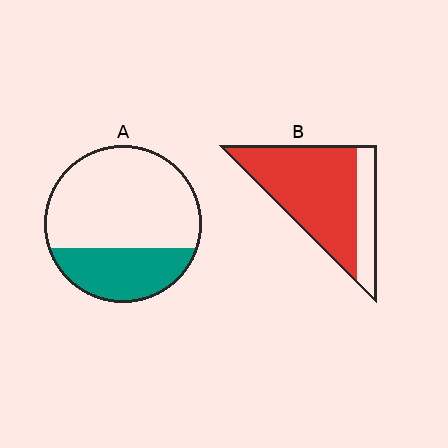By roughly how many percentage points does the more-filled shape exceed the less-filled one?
By roughly 45 percentage points (B over A).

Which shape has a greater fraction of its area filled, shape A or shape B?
Shape B.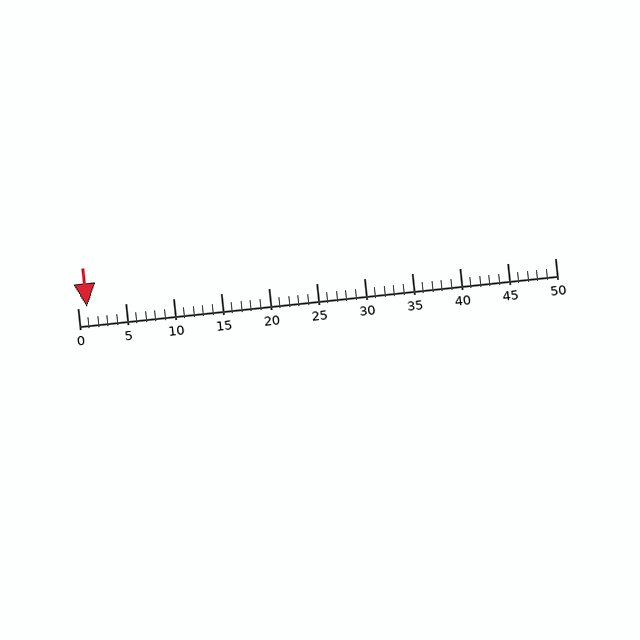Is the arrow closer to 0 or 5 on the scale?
The arrow is closer to 0.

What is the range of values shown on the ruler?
The ruler shows values from 0 to 50.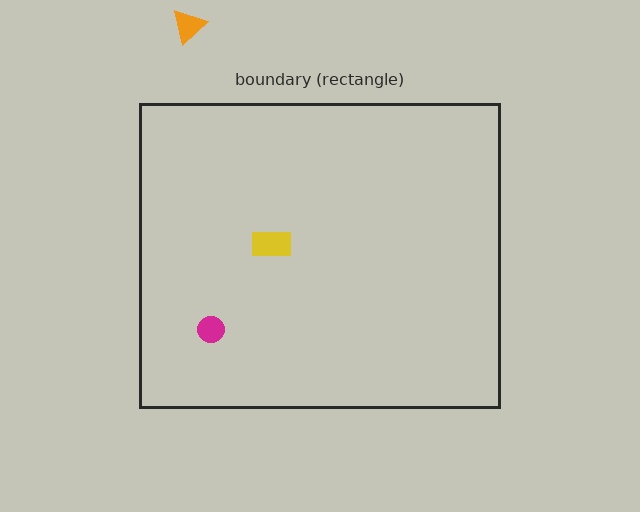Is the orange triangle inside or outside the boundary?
Outside.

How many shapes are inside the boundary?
2 inside, 1 outside.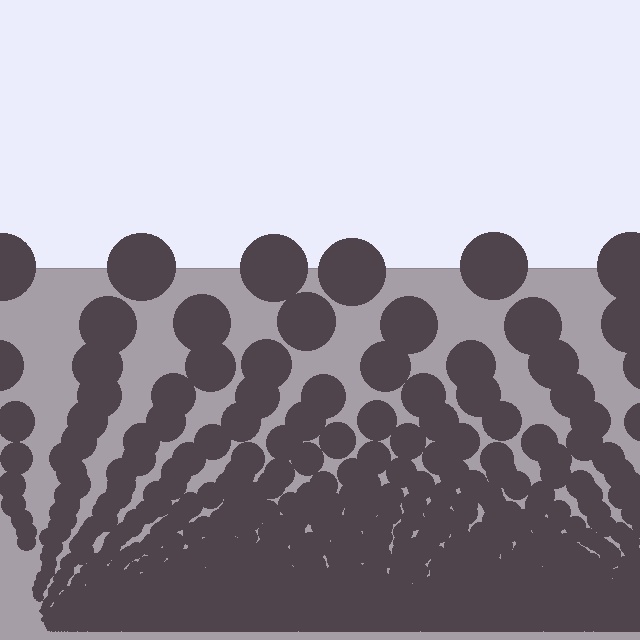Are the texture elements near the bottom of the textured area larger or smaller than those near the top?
Smaller. The gradient is inverted — elements near the bottom are smaller and denser.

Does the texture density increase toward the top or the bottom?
Density increases toward the bottom.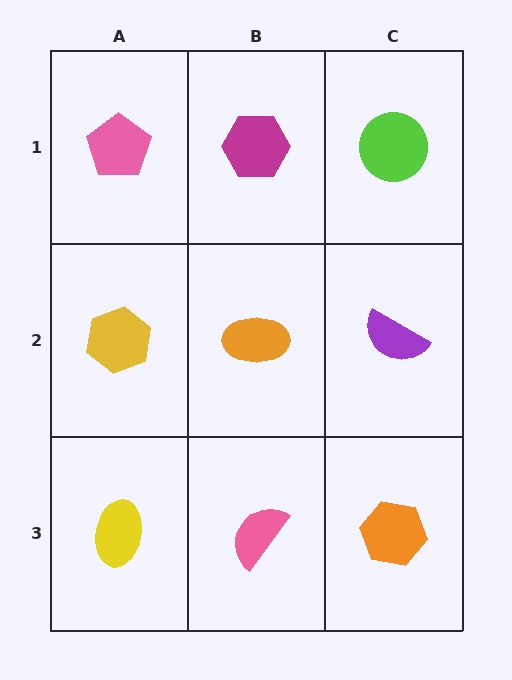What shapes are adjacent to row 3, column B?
An orange ellipse (row 2, column B), a yellow ellipse (row 3, column A), an orange hexagon (row 3, column C).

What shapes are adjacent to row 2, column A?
A pink pentagon (row 1, column A), a yellow ellipse (row 3, column A), an orange ellipse (row 2, column B).